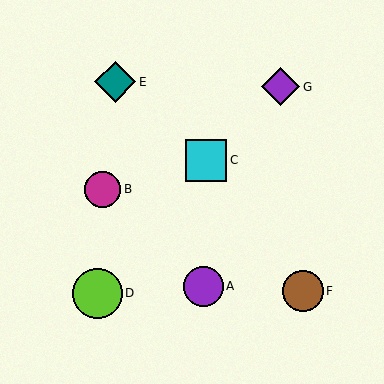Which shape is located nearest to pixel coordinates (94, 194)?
The magenta circle (labeled B) at (103, 189) is nearest to that location.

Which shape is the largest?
The lime circle (labeled D) is the largest.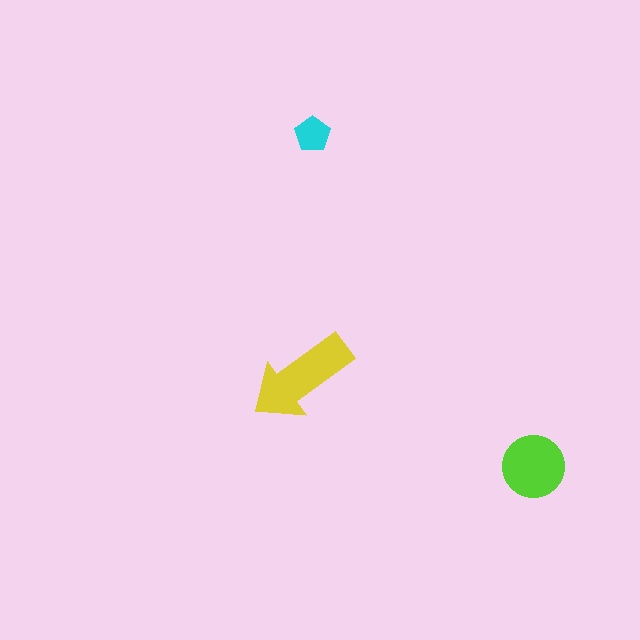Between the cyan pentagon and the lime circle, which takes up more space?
The lime circle.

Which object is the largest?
The yellow arrow.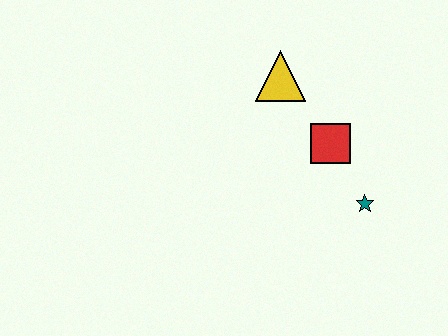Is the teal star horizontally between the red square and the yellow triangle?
No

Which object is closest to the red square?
The teal star is closest to the red square.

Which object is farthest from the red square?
The yellow triangle is farthest from the red square.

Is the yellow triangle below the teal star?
No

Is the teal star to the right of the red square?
Yes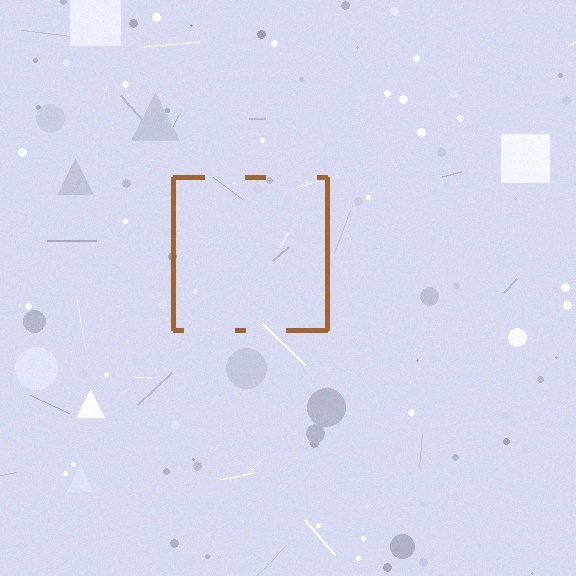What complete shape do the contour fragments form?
The contour fragments form a square.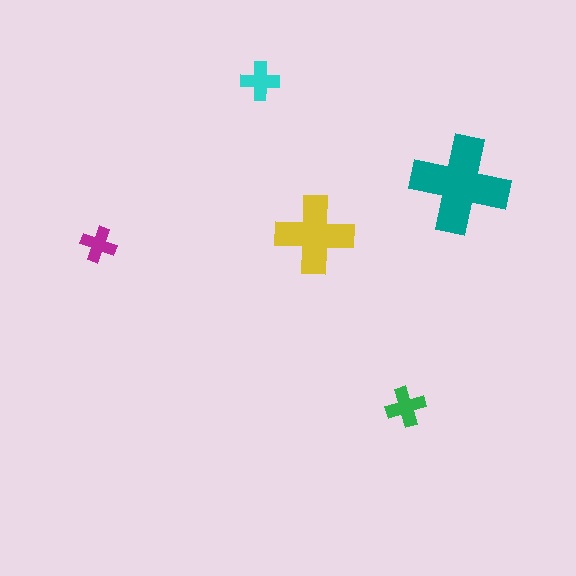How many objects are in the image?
There are 5 objects in the image.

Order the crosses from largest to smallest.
the teal one, the yellow one, the green one, the cyan one, the magenta one.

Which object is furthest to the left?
The magenta cross is leftmost.